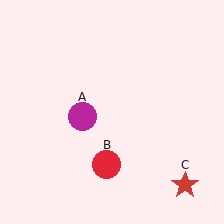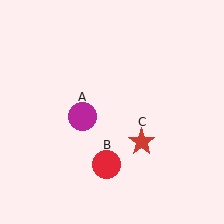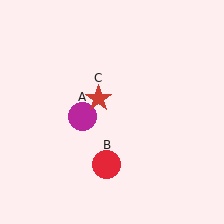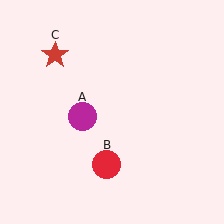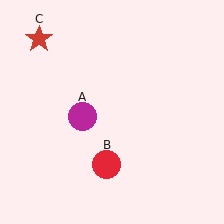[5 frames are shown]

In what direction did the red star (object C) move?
The red star (object C) moved up and to the left.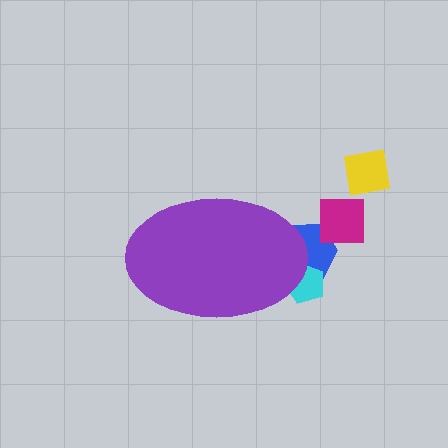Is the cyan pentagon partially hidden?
Yes, the cyan pentagon is partially hidden behind the purple ellipse.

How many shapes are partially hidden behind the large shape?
2 shapes are partially hidden.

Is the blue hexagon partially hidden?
Yes, the blue hexagon is partially hidden behind the purple ellipse.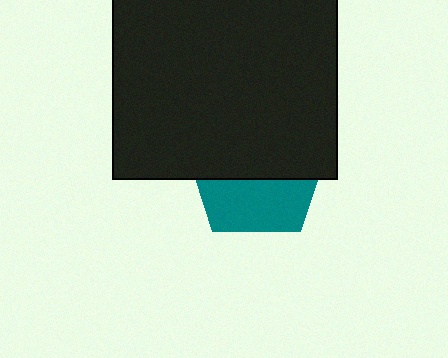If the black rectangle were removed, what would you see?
You would see the complete teal pentagon.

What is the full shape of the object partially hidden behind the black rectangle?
The partially hidden object is a teal pentagon.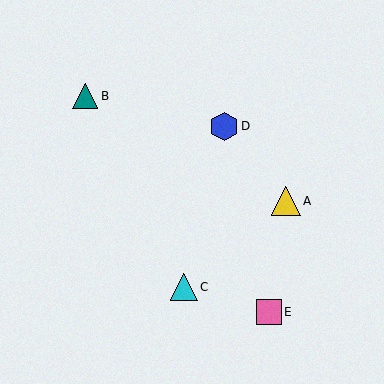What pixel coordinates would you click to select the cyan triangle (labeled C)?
Click at (184, 287) to select the cyan triangle C.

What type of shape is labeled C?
Shape C is a cyan triangle.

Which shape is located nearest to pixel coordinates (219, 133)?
The blue hexagon (labeled D) at (224, 126) is nearest to that location.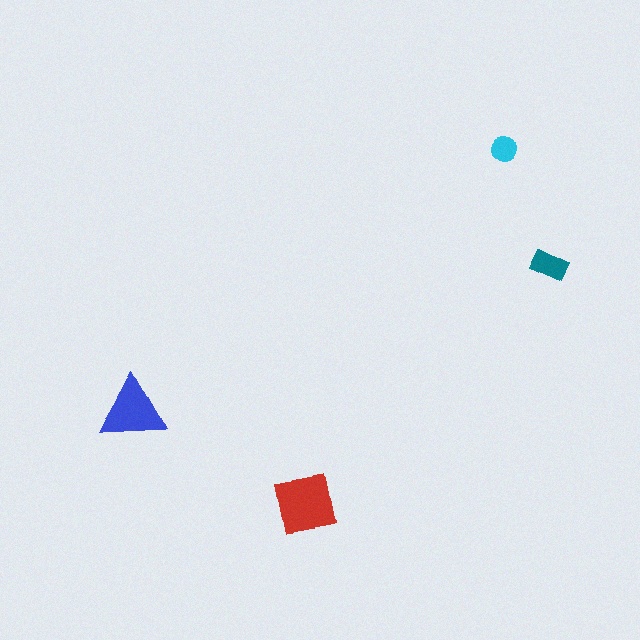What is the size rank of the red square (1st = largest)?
1st.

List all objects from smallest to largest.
The cyan circle, the teal rectangle, the blue triangle, the red square.